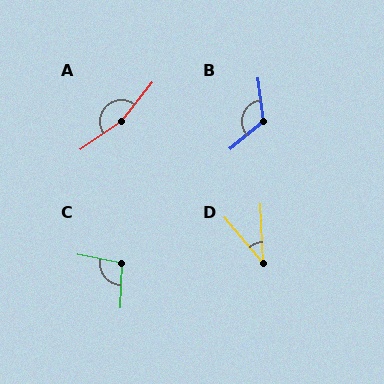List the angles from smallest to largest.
D (38°), C (100°), B (122°), A (163°).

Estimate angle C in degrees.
Approximately 100 degrees.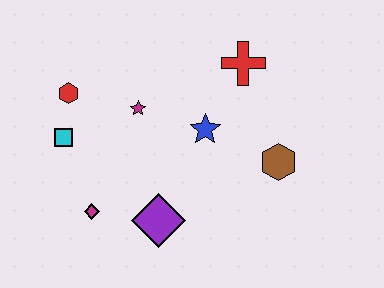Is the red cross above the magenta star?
Yes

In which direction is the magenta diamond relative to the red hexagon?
The magenta diamond is below the red hexagon.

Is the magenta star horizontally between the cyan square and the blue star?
Yes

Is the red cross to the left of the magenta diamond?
No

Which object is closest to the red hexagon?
The cyan square is closest to the red hexagon.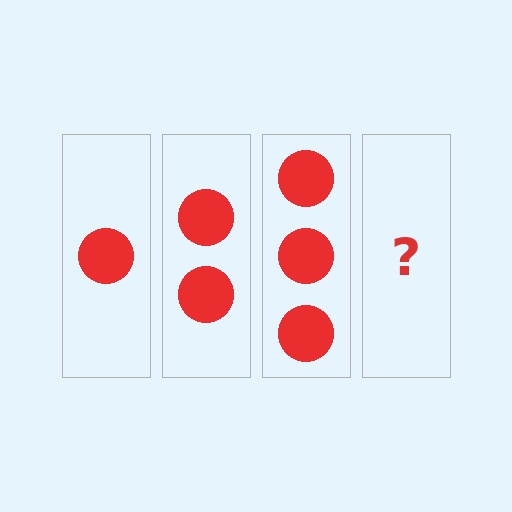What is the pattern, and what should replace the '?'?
The pattern is that each step adds one more circle. The '?' should be 4 circles.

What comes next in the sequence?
The next element should be 4 circles.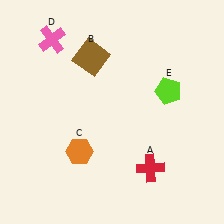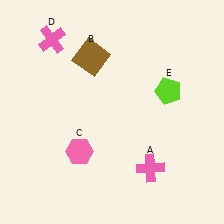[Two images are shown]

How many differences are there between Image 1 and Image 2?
There are 2 differences between the two images.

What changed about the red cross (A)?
In Image 1, A is red. In Image 2, it changed to pink.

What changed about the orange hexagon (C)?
In Image 1, C is orange. In Image 2, it changed to pink.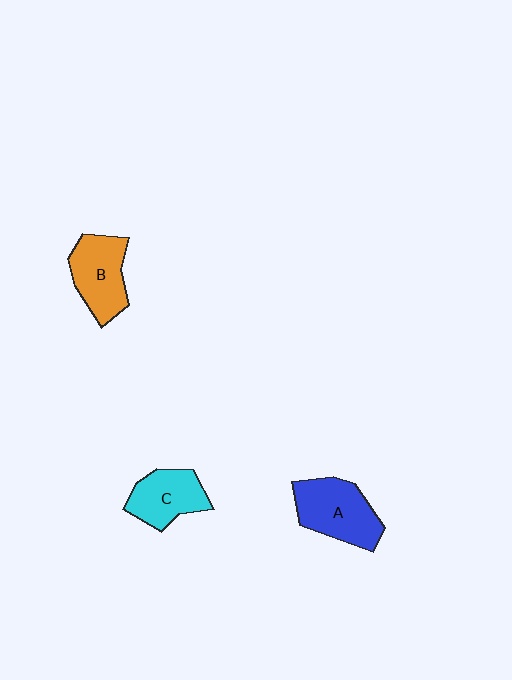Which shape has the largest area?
Shape A (blue).